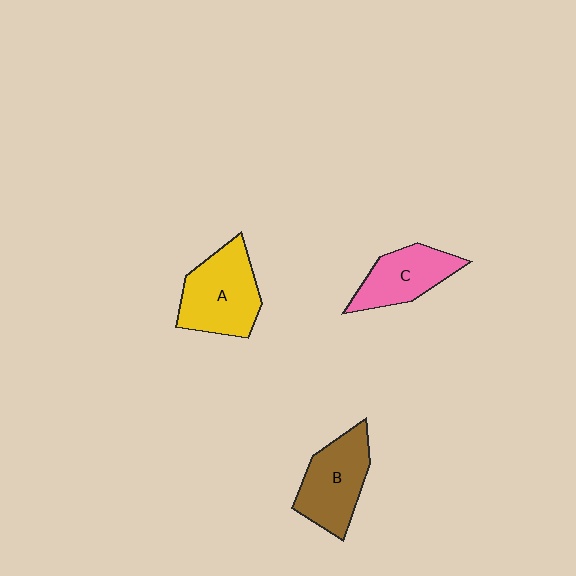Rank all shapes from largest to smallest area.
From largest to smallest: A (yellow), B (brown), C (pink).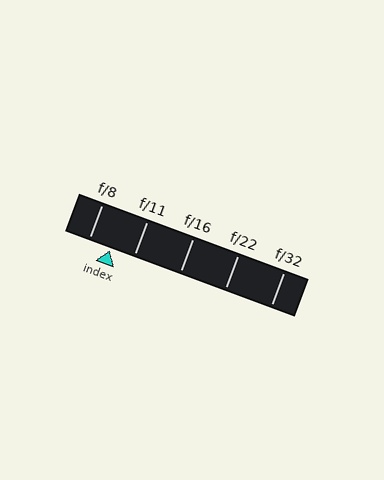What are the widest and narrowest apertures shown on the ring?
The widest aperture shown is f/8 and the narrowest is f/32.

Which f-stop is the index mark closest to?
The index mark is closest to f/8.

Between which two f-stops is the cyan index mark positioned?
The index mark is between f/8 and f/11.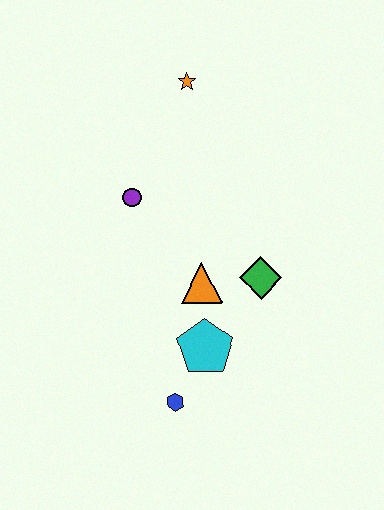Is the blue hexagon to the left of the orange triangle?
Yes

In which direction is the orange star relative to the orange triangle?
The orange star is above the orange triangle.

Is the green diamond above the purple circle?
No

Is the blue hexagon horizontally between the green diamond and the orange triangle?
No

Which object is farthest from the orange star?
The blue hexagon is farthest from the orange star.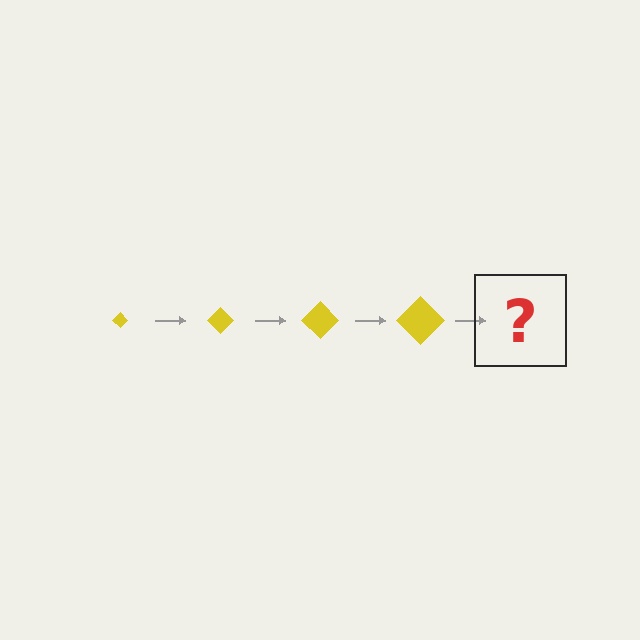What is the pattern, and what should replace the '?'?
The pattern is that the diamond gets progressively larger each step. The '?' should be a yellow diamond, larger than the previous one.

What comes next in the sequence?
The next element should be a yellow diamond, larger than the previous one.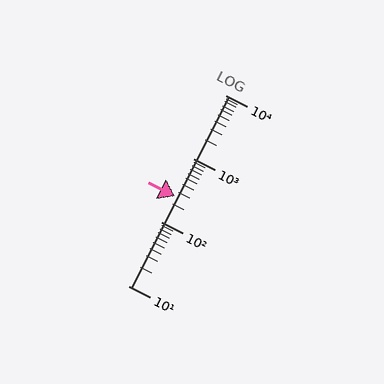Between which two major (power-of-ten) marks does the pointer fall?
The pointer is between 100 and 1000.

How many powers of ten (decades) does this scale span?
The scale spans 3 decades, from 10 to 10000.